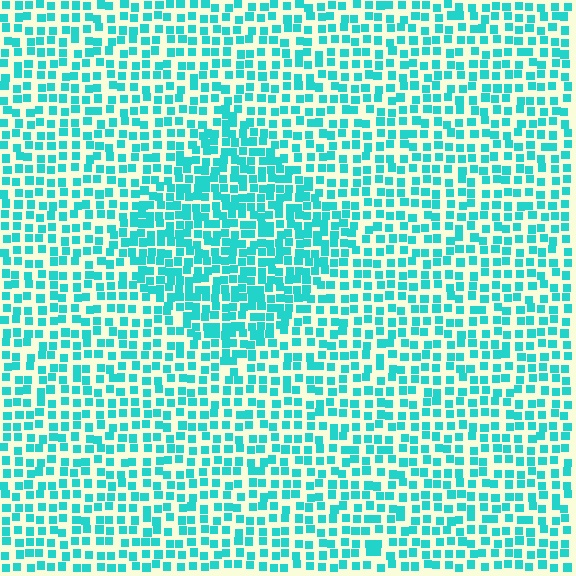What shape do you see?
I see a diamond.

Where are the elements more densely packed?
The elements are more densely packed inside the diamond boundary.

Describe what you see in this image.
The image contains small cyan elements arranged at two different densities. A diamond-shaped region is visible where the elements are more densely packed than the surrounding area.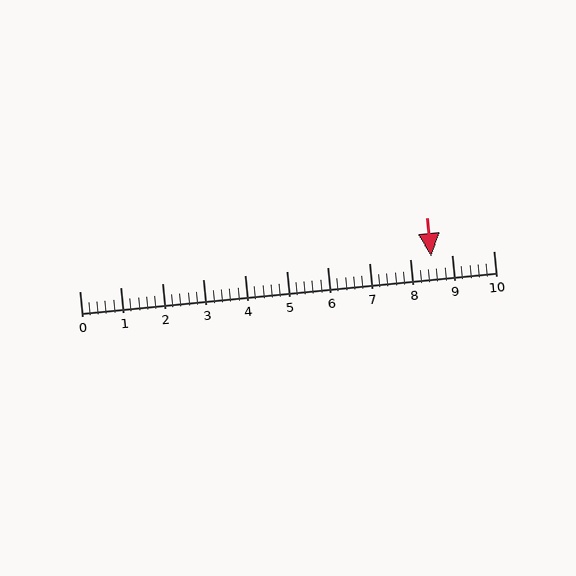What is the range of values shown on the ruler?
The ruler shows values from 0 to 10.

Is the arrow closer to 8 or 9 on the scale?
The arrow is closer to 9.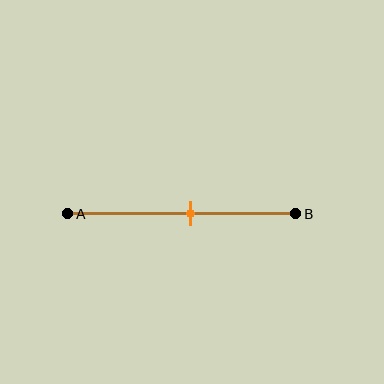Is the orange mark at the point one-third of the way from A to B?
No, the mark is at about 55% from A, not at the 33% one-third point.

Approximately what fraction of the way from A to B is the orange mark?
The orange mark is approximately 55% of the way from A to B.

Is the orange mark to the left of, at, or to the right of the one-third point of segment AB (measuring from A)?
The orange mark is to the right of the one-third point of segment AB.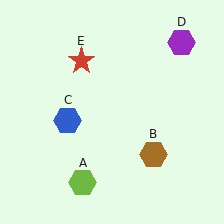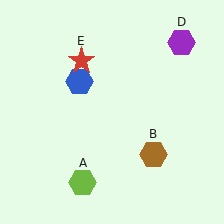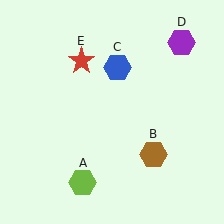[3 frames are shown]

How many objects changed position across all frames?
1 object changed position: blue hexagon (object C).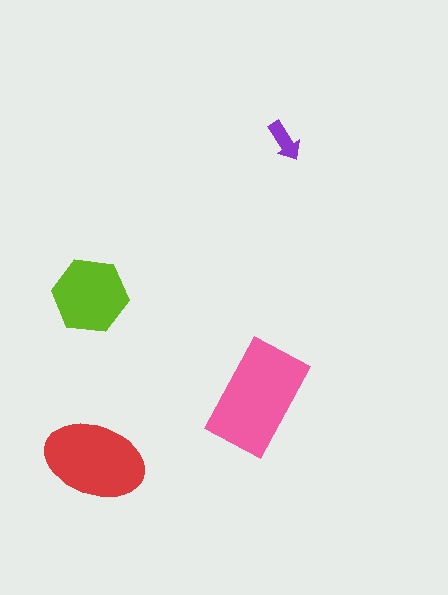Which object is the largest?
The pink rectangle.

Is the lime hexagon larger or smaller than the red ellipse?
Smaller.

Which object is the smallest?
The purple arrow.